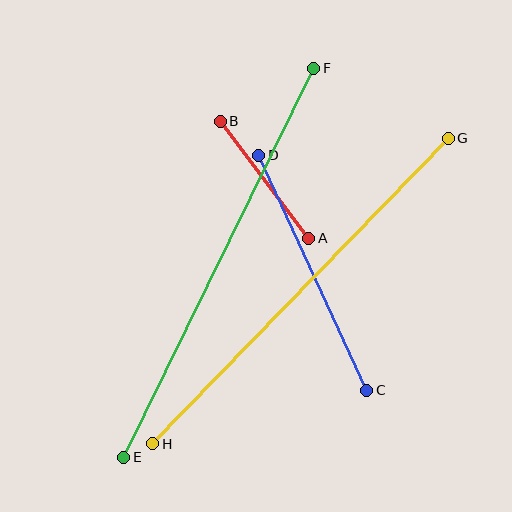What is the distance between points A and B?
The distance is approximately 146 pixels.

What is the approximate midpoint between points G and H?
The midpoint is at approximately (301, 291) pixels.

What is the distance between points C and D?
The distance is approximately 259 pixels.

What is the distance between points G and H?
The distance is approximately 425 pixels.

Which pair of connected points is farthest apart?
Points E and F are farthest apart.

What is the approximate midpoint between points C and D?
The midpoint is at approximately (313, 273) pixels.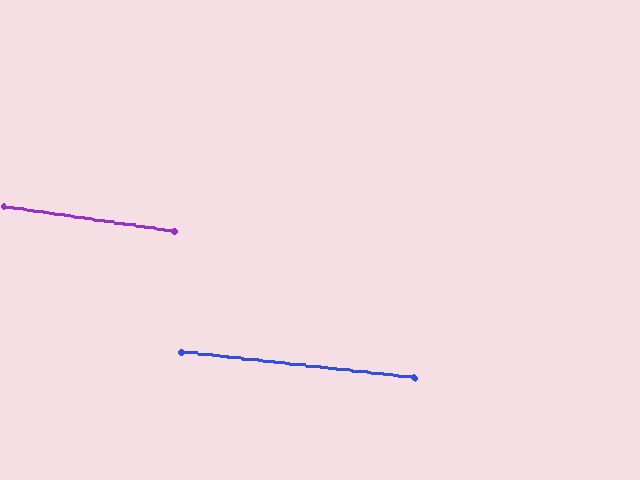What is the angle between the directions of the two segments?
Approximately 2 degrees.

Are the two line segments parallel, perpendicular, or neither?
Parallel — their directions differ by only 1.8°.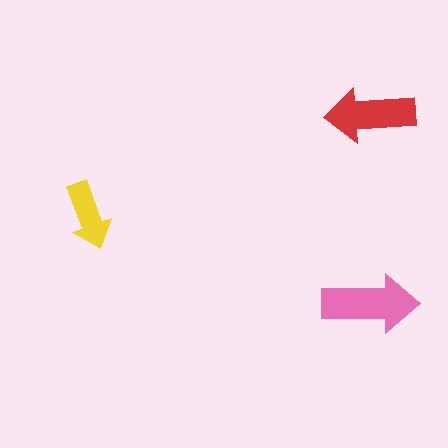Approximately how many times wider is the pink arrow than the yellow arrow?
About 1.5 times wider.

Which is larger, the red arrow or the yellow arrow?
The red one.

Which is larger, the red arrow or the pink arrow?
The pink one.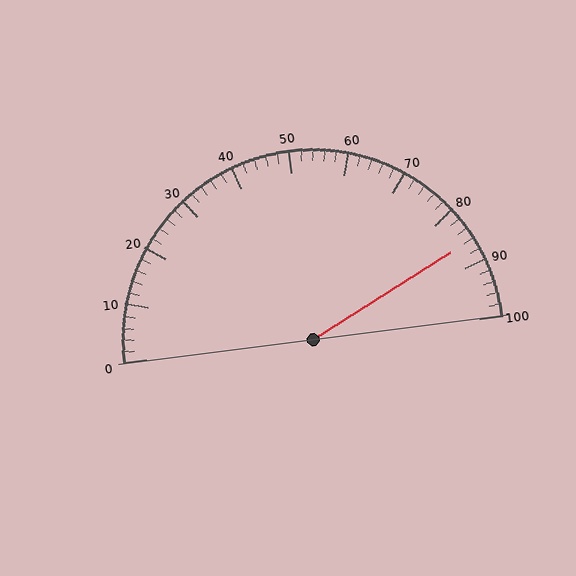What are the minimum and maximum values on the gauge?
The gauge ranges from 0 to 100.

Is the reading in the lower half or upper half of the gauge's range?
The reading is in the upper half of the range (0 to 100).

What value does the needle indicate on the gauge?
The needle indicates approximately 86.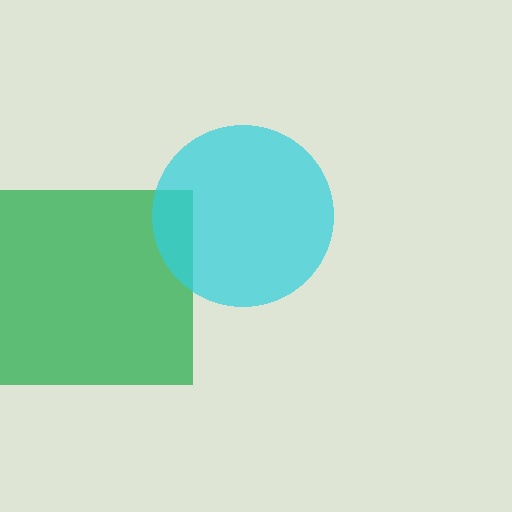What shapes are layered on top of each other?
The layered shapes are: a green square, a cyan circle.